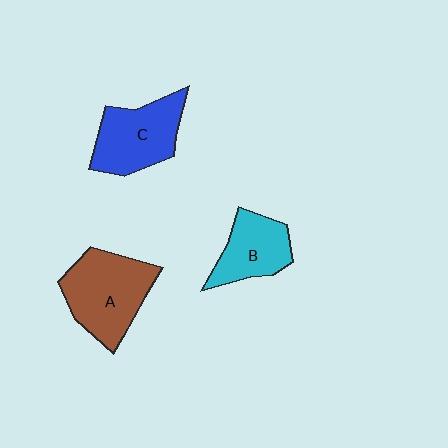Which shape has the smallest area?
Shape B (cyan).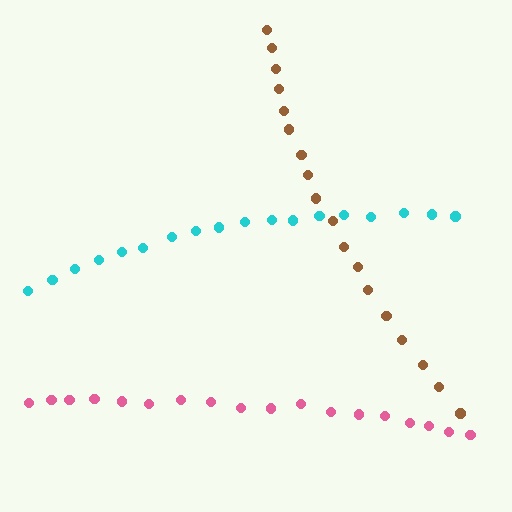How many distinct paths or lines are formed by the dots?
There are 3 distinct paths.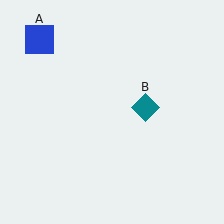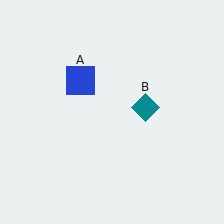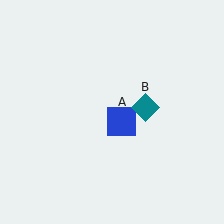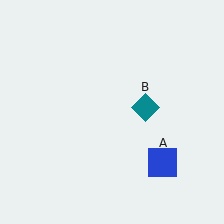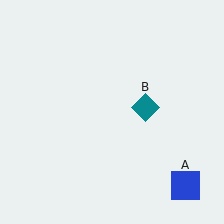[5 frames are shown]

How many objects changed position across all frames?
1 object changed position: blue square (object A).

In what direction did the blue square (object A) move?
The blue square (object A) moved down and to the right.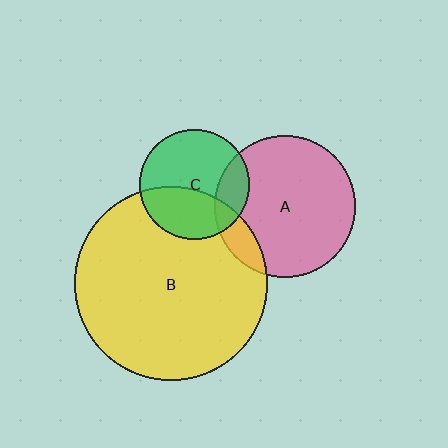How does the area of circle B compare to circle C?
Approximately 3.1 times.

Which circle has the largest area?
Circle B (yellow).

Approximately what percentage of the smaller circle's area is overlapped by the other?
Approximately 20%.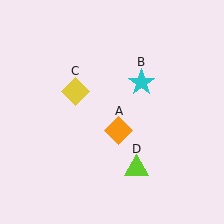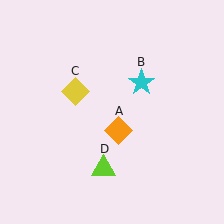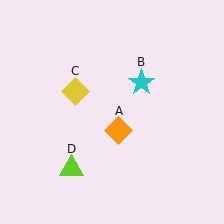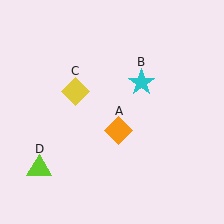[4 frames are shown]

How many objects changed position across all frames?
1 object changed position: lime triangle (object D).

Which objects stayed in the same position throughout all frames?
Orange diamond (object A) and cyan star (object B) and yellow diamond (object C) remained stationary.